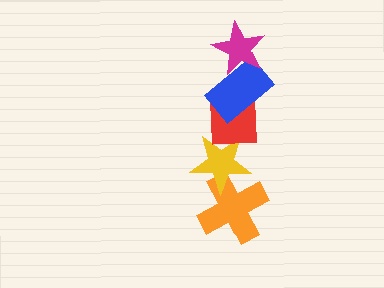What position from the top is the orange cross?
The orange cross is 5th from the top.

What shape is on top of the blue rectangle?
The magenta star is on top of the blue rectangle.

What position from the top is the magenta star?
The magenta star is 1st from the top.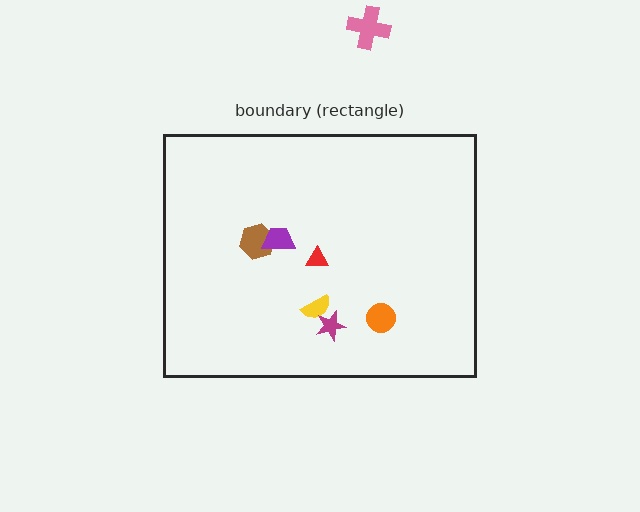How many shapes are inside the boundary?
6 inside, 1 outside.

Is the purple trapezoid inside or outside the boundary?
Inside.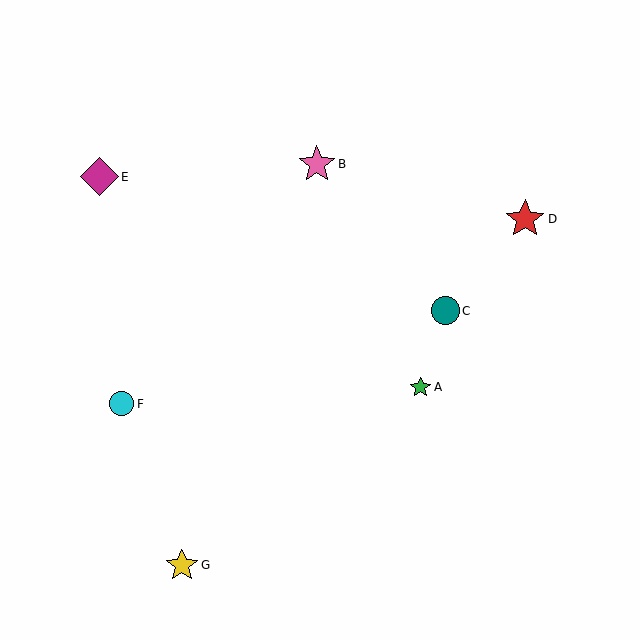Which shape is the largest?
The red star (labeled D) is the largest.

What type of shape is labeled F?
Shape F is a cyan circle.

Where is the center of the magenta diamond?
The center of the magenta diamond is at (99, 177).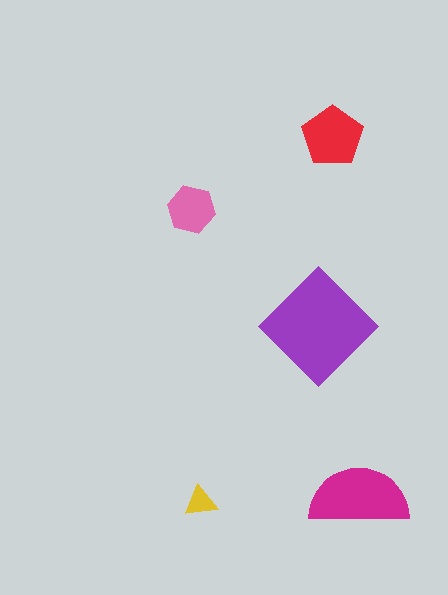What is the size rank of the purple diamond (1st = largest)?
1st.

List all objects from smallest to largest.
The yellow triangle, the pink hexagon, the red pentagon, the magenta semicircle, the purple diamond.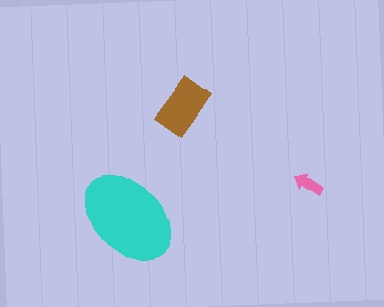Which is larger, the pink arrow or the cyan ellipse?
The cyan ellipse.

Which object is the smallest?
The pink arrow.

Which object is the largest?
The cyan ellipse.